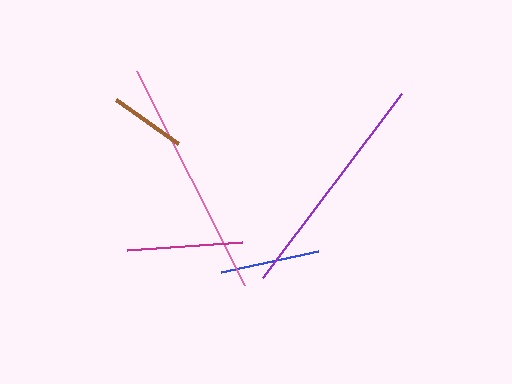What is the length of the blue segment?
The blue segment is approximately 100 pixels long.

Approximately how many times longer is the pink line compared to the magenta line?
The pink line is approximately 2.1 times the length of the magenta line.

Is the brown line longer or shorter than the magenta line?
The magenta line is longer than the brown line.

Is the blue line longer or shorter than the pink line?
The pink line is longer than the blue line.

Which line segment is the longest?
The pink line is the longest at approximately 240 pixels.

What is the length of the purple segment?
The purple segment is approximately 231 pixels long.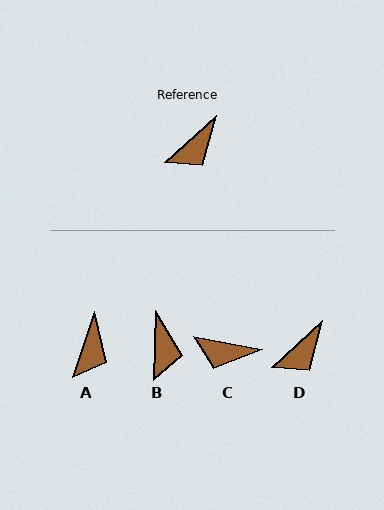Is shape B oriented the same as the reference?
No, it is off by about 46 degrees.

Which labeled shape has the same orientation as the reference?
D.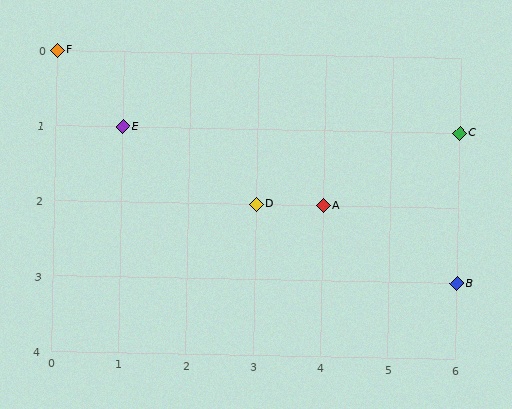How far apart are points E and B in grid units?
Points E and B are 5 columns and 2 rows apart (about 5.4 grid units diagonally).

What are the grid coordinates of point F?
Point F is at grid coordinates (0, 0).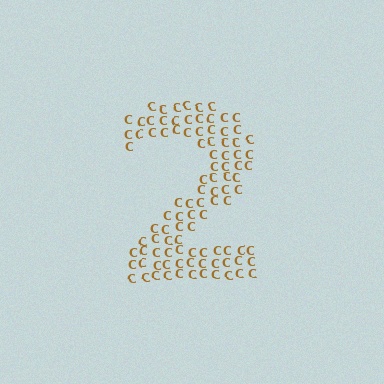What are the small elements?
The small elements are letter C's.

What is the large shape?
The large shape is the digit 2.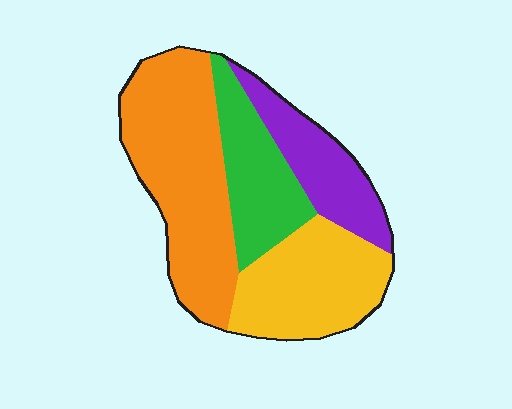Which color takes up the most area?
Orange, at roughly 40%.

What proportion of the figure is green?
Green covers 19% of the figure.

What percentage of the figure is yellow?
Yellow takes up about one quarter (1/4) of the figure.